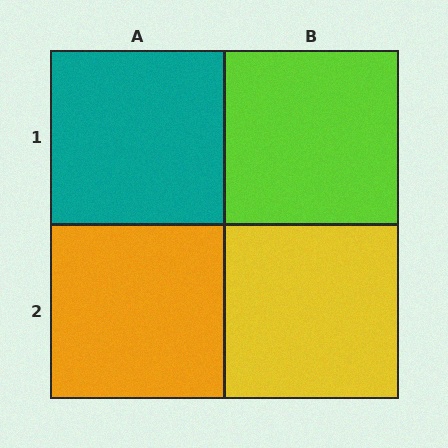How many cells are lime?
1 cell is lime.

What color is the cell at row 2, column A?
Orange.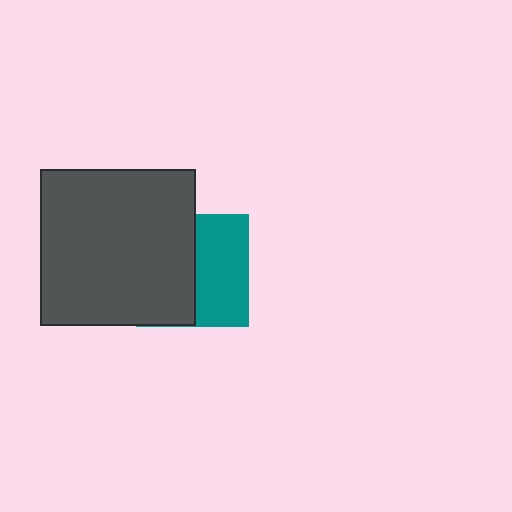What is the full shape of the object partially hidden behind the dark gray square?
The partially hidden object is a teal square.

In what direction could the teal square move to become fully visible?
The teal square could move right. That would shift it out from behind the dark gray square entirely.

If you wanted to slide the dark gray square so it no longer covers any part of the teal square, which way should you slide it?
Slide it left — that is the most direct way to separate the two shapes.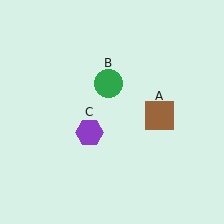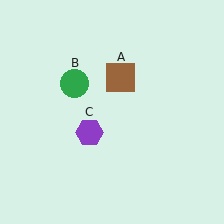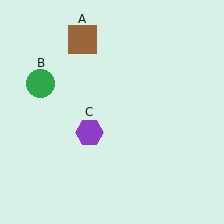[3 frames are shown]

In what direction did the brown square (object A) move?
The brown square (object A) moved up and to the left.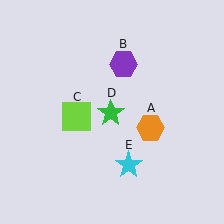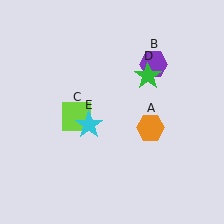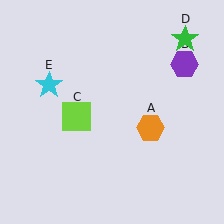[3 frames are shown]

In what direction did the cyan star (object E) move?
The cyan star (object E) moved up and to the left.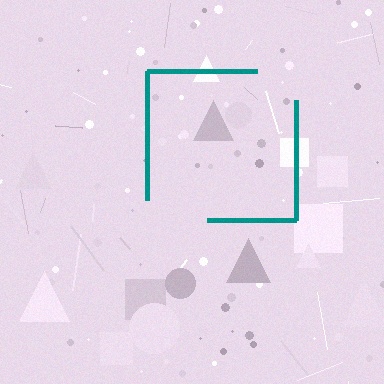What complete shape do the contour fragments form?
The contour fragments form a square.